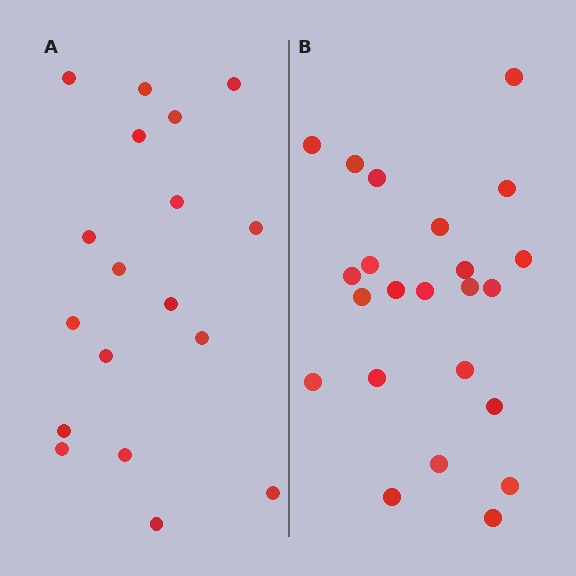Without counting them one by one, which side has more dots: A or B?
Region B (the right region) has more dots.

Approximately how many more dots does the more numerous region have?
Region B has about 5 more dots than region A.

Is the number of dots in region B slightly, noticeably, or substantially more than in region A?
Region B has noticeably more, but not dramatically so. The ratio is roughly 1.3 to 1.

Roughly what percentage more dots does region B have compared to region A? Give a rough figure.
About 30% more.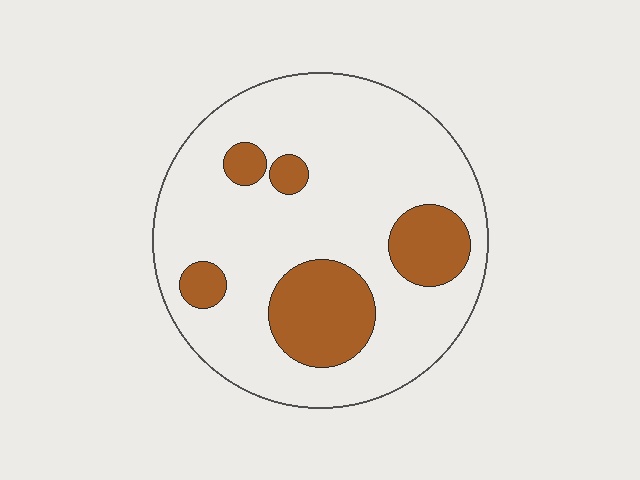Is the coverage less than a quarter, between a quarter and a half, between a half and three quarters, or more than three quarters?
Less than a quarter.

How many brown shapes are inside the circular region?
5.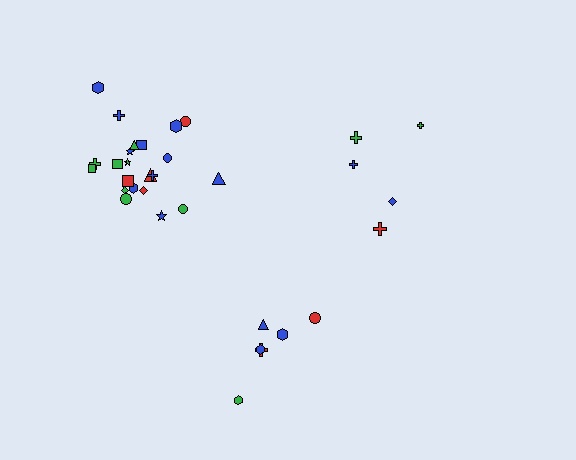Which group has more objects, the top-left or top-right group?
The top-left group.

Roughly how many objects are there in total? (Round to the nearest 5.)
Roughly 35 objects in total.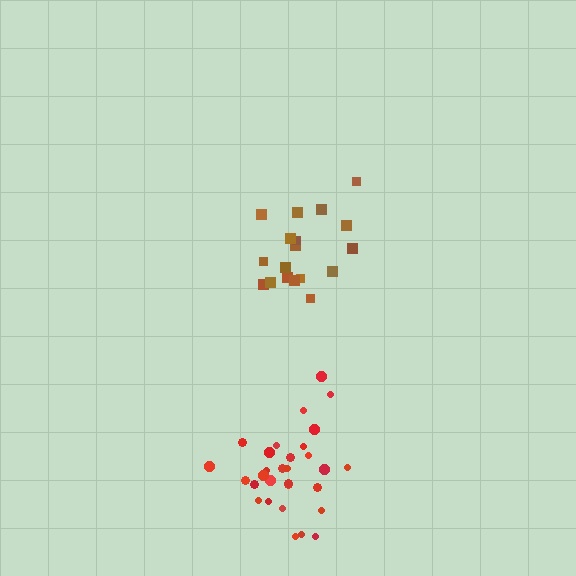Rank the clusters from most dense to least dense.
red, brown.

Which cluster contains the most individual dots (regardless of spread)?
Red (30).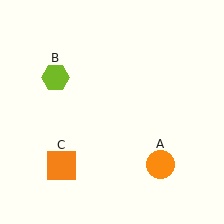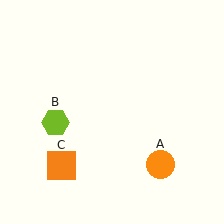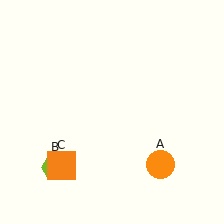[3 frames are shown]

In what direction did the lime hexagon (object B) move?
The lime hexagon (object B) moved down.